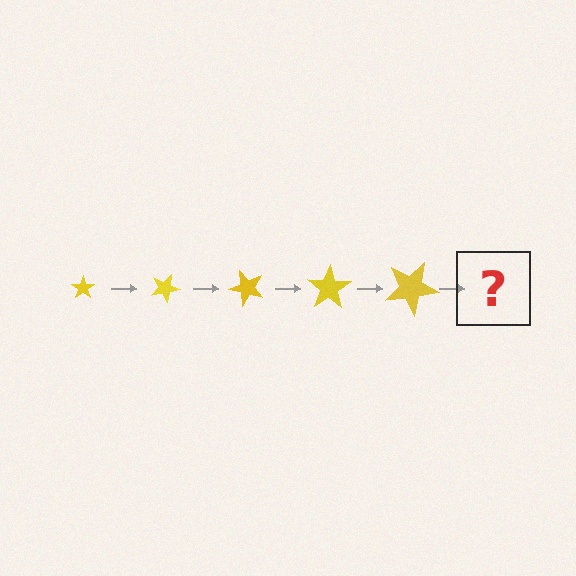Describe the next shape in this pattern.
It should be a star, larger than the previous one and rotated 125 degrees from the start.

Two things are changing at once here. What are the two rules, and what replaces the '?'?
The two rules are that the star grows larger each step and it rotates 25 degrees each step. The '?' should be a star, larger than the previous one and rotated 125 degrees from the start.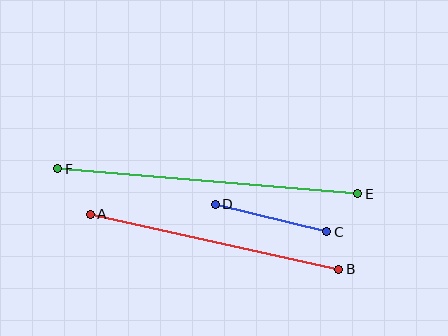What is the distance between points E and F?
The distance is approximately 301 pixels.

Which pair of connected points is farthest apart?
Points E and F are farthest apart.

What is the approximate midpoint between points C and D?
The midpoint is at approximately (271, 218) pixels.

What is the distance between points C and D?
The distance is approximately 115 pixels.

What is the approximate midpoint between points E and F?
The midpoint is at approximately (208, 181) pixels.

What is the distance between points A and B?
The distance is approximately 255 pixels.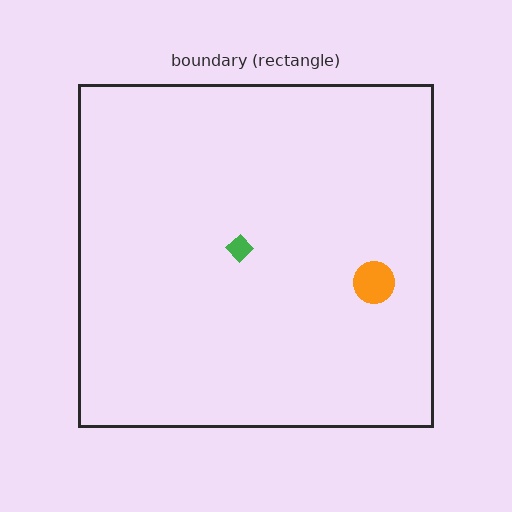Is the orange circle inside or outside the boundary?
Inside.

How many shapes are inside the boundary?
2 inside, 0 outside.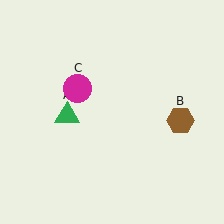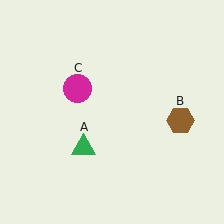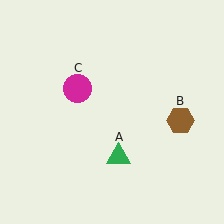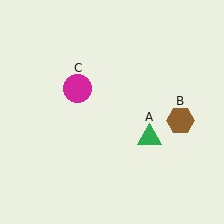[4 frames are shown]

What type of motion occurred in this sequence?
The green triangle (object A) rotated counterclockwise around the center of the scene.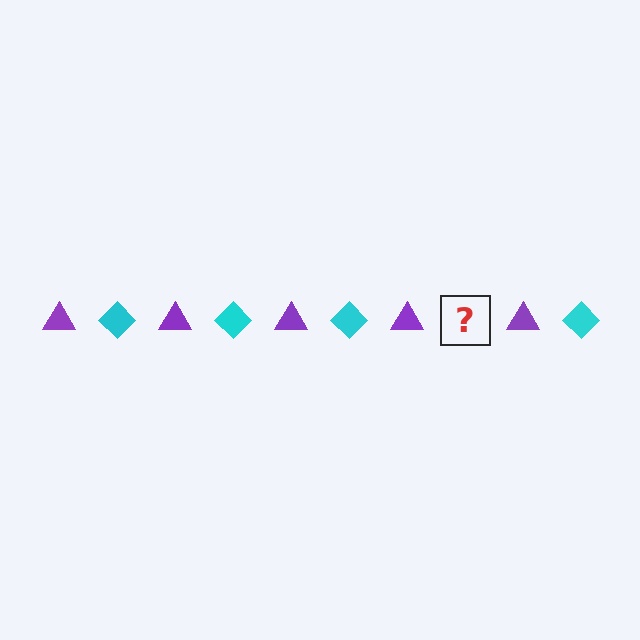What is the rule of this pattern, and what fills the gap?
The rule is that the pattern alternates between purple triangle and cyan diamond. The gap should be filled with a cyan diamond.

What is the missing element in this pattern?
The missing element is a cyan diamond.